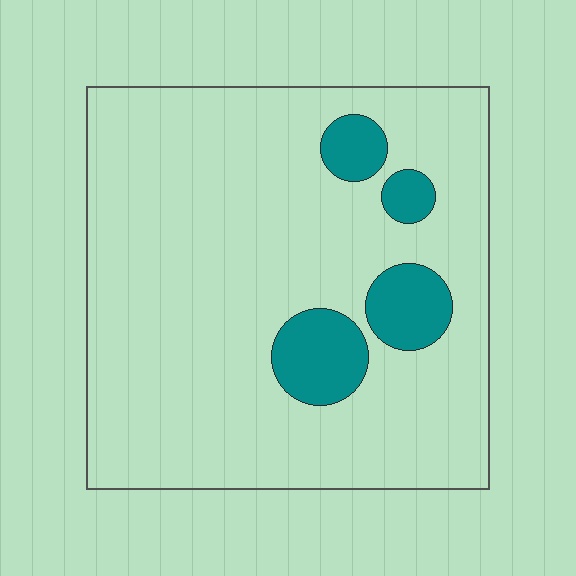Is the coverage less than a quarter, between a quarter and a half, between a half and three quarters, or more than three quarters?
Less than a quarter.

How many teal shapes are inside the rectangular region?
4.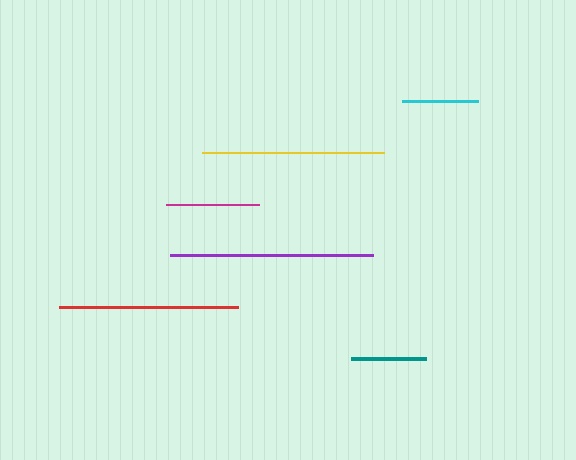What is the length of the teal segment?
The teal segment is approximately 75 pixels long.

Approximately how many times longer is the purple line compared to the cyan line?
The purple line is approximately 2.7 times the length of the cyan line.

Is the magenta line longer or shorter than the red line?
The red line is longer than the magenta line.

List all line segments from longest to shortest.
From longest to shortest: purple, yellow, red, magenta, cyan, teal.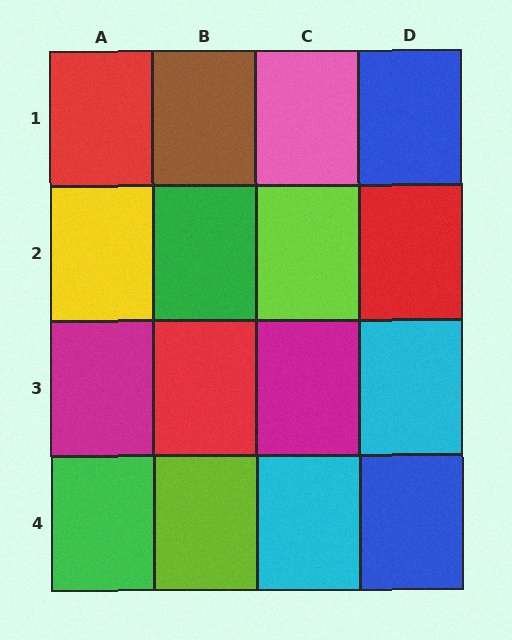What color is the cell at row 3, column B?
Red.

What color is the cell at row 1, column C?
Pink.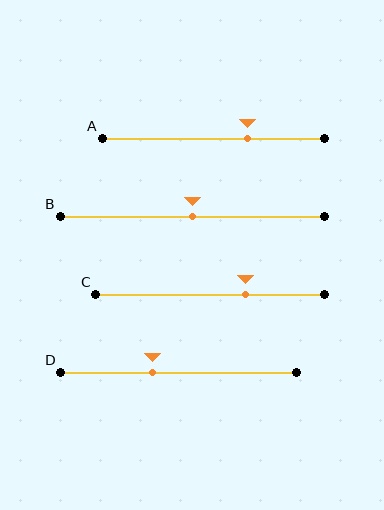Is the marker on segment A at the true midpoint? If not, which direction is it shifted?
No, the marker on segment A is shifted to the right by about 15% of the segment length.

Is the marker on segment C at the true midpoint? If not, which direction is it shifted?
No, the marker on segment C is shifted to the right by about 15% of the segment length.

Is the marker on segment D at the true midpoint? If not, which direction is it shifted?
No, the marker on segment D is shifted to the left by about 11% of the segment length.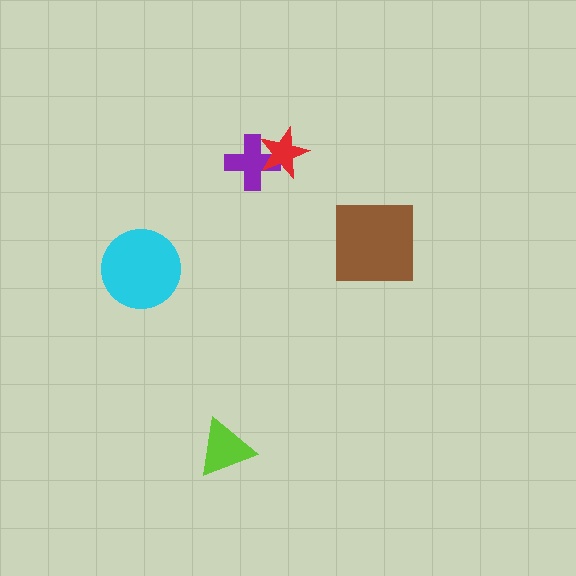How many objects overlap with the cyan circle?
0 objects overlap with the cyan circle.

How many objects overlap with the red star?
1 object overlaps with the red star.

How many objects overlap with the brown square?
0 objects overlap with the brown square.